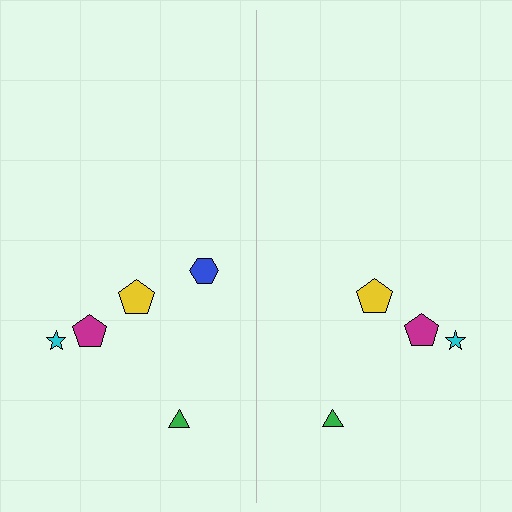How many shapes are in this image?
There are 9 shapes in this image.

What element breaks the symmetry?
A blue hexagon is missing from the right side.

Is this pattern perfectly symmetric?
No, the pattern is not perfectly symmetric. A blue hexagon is missing from the right side.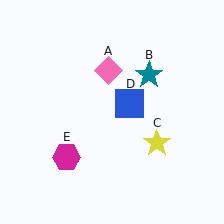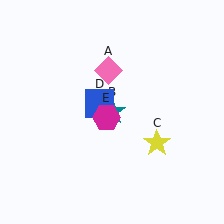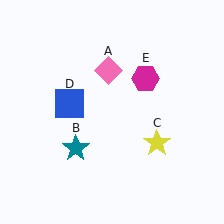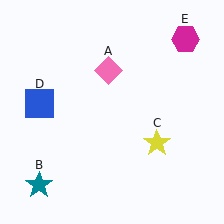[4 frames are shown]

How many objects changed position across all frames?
3 objects changed position: teal star (object B), blue square (object D), magenta hexagon (object E).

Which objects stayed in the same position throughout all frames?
Pink diamond (object A) and yellow star (object C) remained stationary.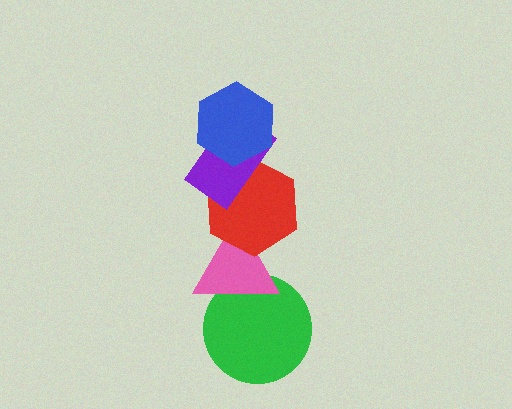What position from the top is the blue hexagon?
The blue hexagon is 1st from the top.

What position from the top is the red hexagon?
The red hexagon is 3rd from the top.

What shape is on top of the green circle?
The pink triangle is on top of the green circle.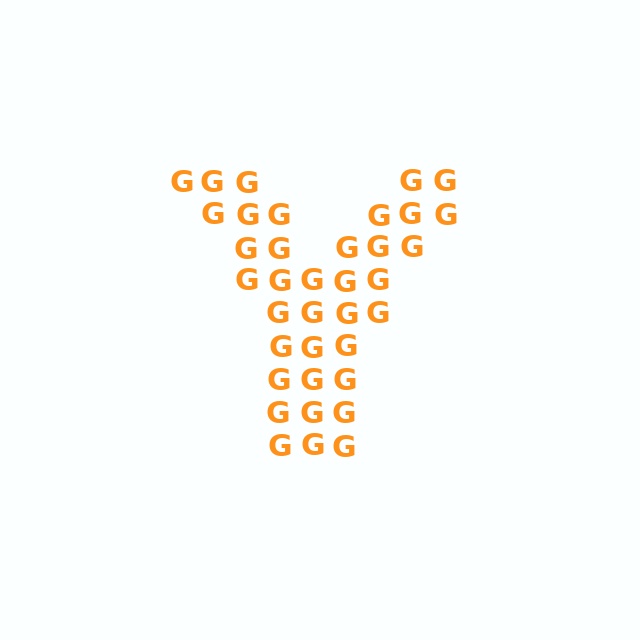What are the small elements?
The small elements are letter G's.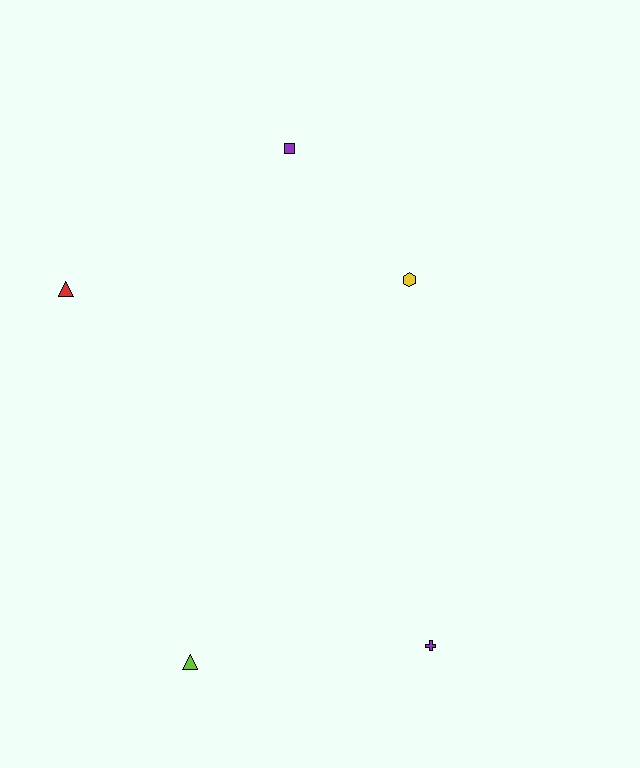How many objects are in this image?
There are 5 objects.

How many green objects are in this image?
There are no green objects.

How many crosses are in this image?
There is 1 cross.